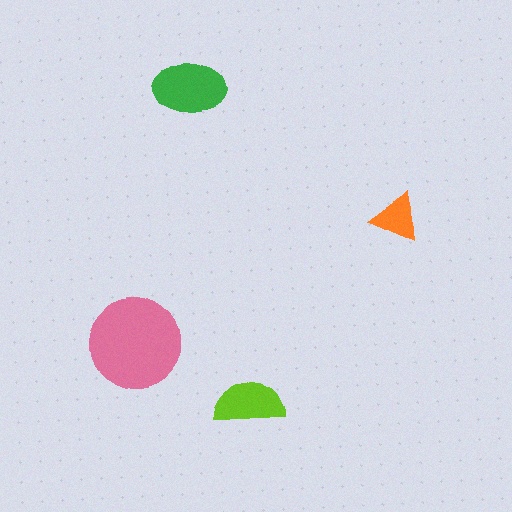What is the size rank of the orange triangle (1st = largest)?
4th.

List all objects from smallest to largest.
The orange triangle, the lime semicircle, the green ellipse, the pink circle.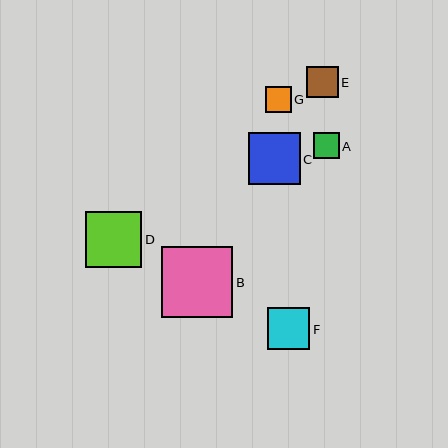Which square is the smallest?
Square A is the smallest with a size of approximately 25 pixels.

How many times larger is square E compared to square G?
Square E is approximately 1.2 times the size of square G.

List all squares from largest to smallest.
From largest to smallest: B, D, C, F, E, G, A.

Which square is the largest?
Square B is the largest with a size of approximately 71 pixels.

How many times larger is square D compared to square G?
Square D is approximately 2.2 times the size of square G.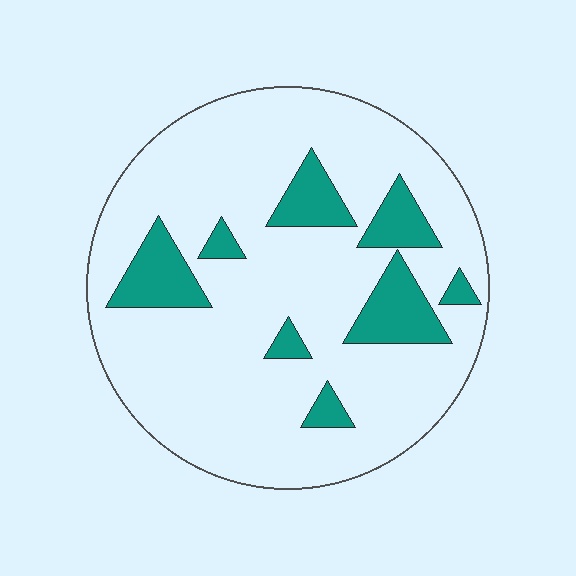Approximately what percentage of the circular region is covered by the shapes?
Approximately 15%.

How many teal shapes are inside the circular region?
8.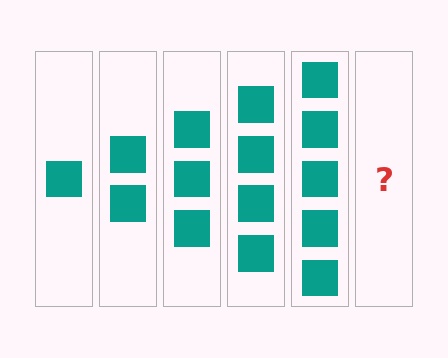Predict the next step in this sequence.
The next step is 6 squares.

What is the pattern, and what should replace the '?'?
The pattern is that each step adds one more square. The '?' should be 6 squares.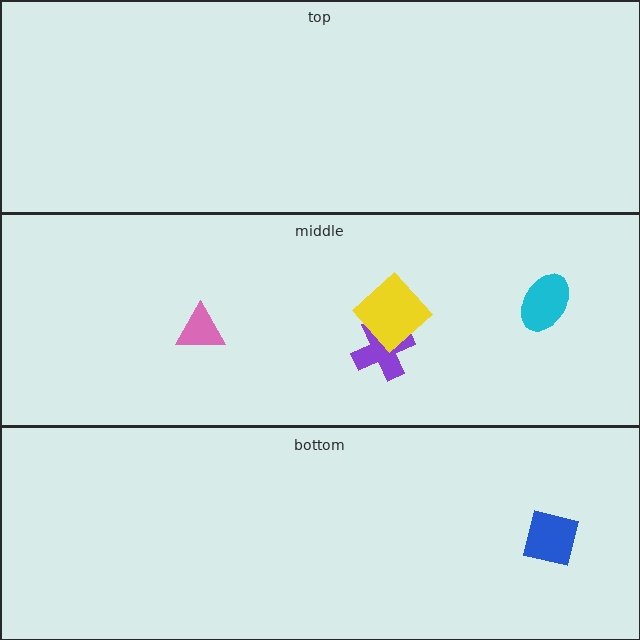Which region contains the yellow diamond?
The middle region.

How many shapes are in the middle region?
4.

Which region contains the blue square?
The bottom region.